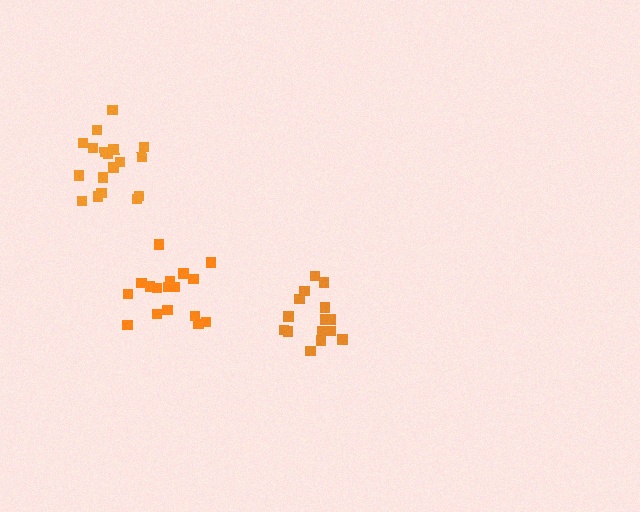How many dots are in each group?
Group 1: 17 dots, Group 2: 15 dots, Group 3: 18 dots (50 total).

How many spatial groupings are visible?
There are 3 spatial groupings.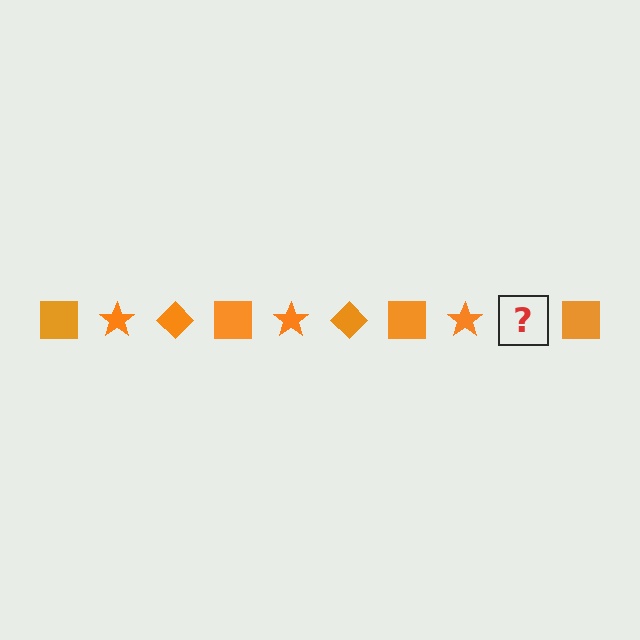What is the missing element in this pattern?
The missing element is an orange diamond.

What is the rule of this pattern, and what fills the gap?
The rule is that the pattern cycles through square, star, diamond shapes in orange. The gap should be filled with an orange diamond.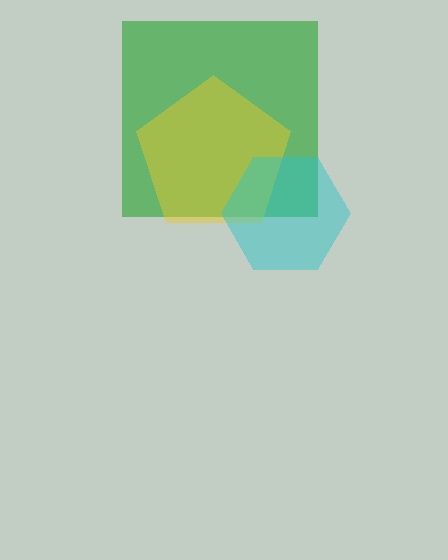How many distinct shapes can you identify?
There are 3 distinct shapes: a green square, a yellow pentagon, a cyan hexagon.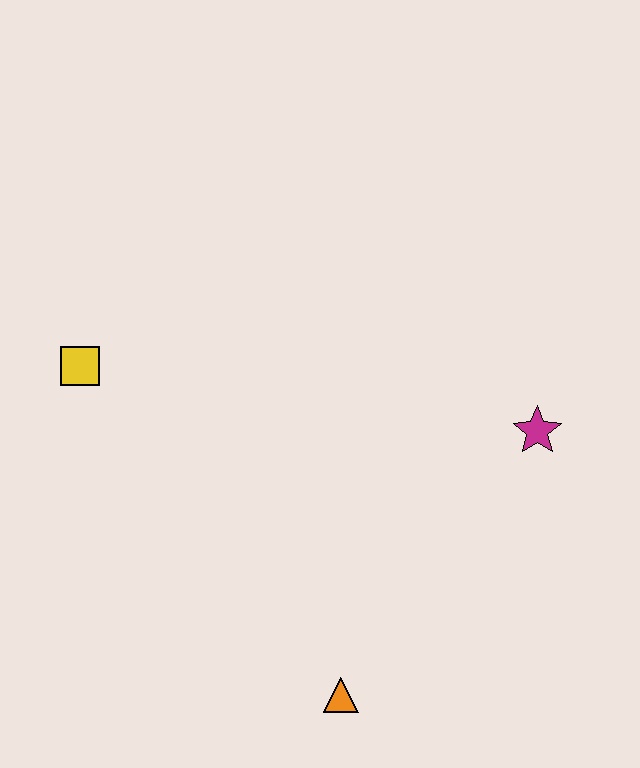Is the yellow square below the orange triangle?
No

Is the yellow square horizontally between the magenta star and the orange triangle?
No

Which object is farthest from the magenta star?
The yellow square is farthest from the magenta star.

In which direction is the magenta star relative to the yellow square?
The magenta star is to the right of the yellow square.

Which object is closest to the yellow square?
The orange triangle is closest to the yellow square.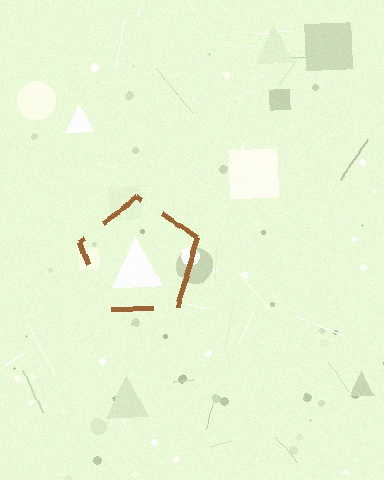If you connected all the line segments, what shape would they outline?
They would outline a pentagon.